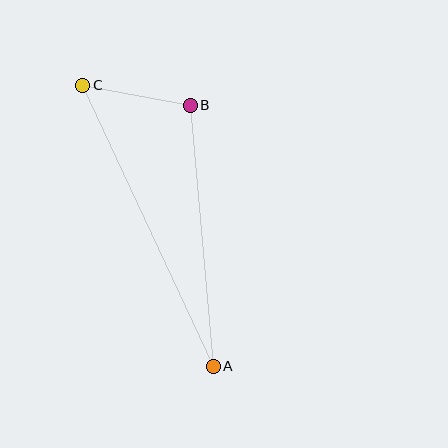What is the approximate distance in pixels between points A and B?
The distance between A and B is approximately 262 pixels.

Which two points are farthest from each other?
Points A and C are farthest from each other.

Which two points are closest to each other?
Points B and C are closest to each other.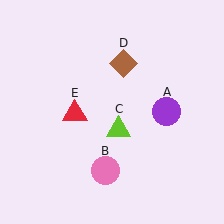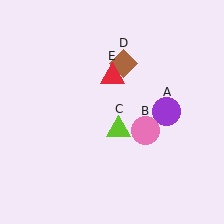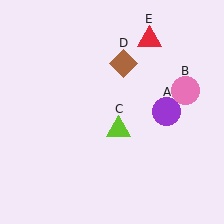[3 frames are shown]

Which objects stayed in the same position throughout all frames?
Purple circle (object A) and lime triangle (object C) and brown diamond (object D) remained stationary.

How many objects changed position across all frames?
2 objects changed position: pink circle (object B), red triangle (object E).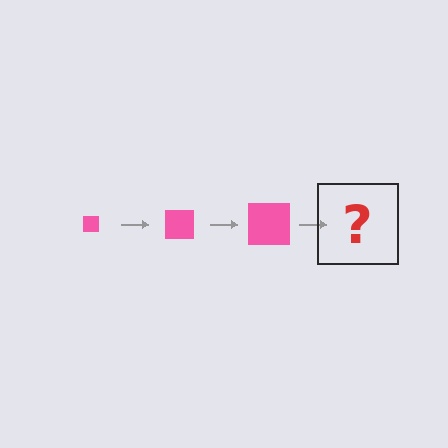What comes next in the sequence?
The next element should be a pink square, larger than the previous one.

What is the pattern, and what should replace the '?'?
The pattern is that the square gets progressively larger each step. The '?' should be a pink square, larger than the previous one.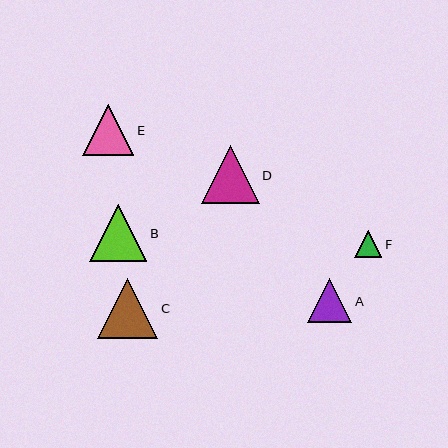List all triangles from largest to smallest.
From largest to smallest: C, D, B, E, A, F.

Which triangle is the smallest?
Triangle F is the smallest with a size of approximately 27 pixels.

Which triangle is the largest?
Triangle C is the largest with a size of approximately 60 pixels.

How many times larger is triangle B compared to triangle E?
Triangle B is approximately 1.1 times the size of triangle E.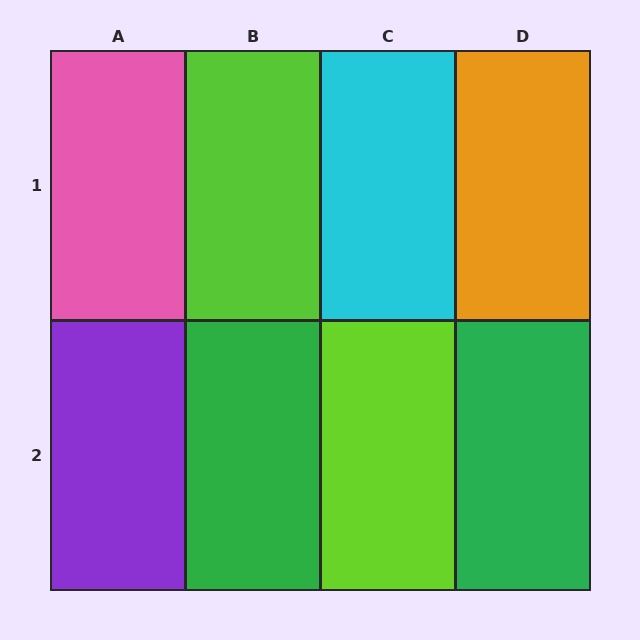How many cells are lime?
2 cells are lime.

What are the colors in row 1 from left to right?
Pink, lime, cyan, orange.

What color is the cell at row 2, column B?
Green.